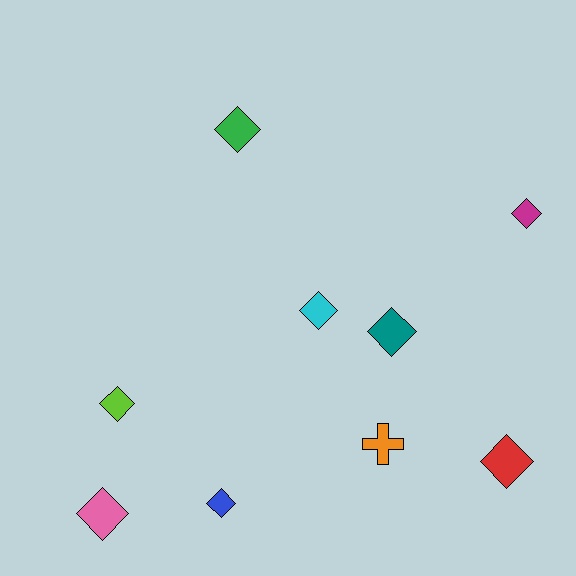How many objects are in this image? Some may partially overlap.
There are 9 objects.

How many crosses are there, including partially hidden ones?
There is 1 cross.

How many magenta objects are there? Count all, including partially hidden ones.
There is 1 magenta object.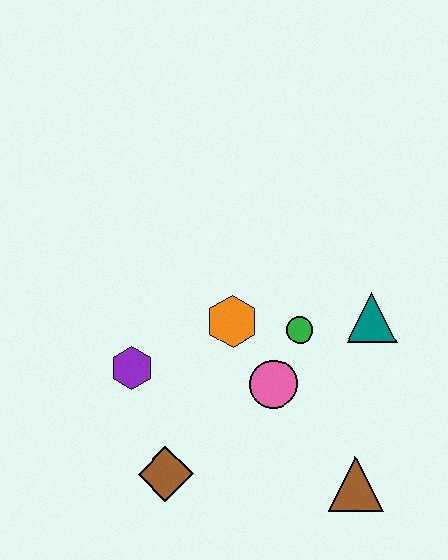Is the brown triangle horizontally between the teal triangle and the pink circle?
Yes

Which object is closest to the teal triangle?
The green circle is closest to the teal triangle.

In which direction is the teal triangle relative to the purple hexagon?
The teal triangle is to the right of the purple hexagon.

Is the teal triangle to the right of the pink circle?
Yes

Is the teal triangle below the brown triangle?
No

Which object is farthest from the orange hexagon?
The brown triangle is farthest from the orange hexagon.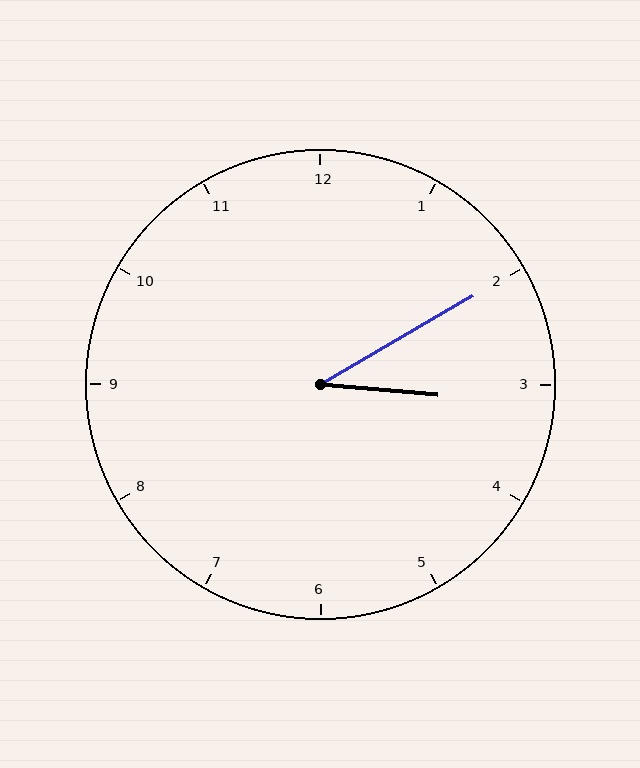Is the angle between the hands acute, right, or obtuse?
It is acute.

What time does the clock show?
3:10.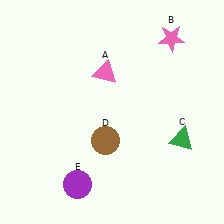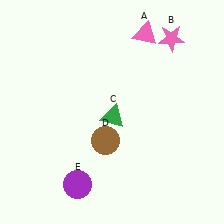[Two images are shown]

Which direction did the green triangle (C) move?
The green triangle (C) moved left.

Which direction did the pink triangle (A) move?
The pink triangle (A) moved right.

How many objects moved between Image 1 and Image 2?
2 objects moved between the two images.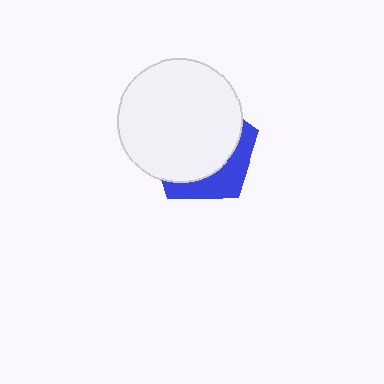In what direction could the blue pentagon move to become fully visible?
The blue pentagon could move toward the lower-right. That would shift it out from behind the white circle entirely.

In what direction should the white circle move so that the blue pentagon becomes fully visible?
The white circle should move toward the upper-left. That is the shortest direction to clear the overlap and leave the blue pentagon fully visible.